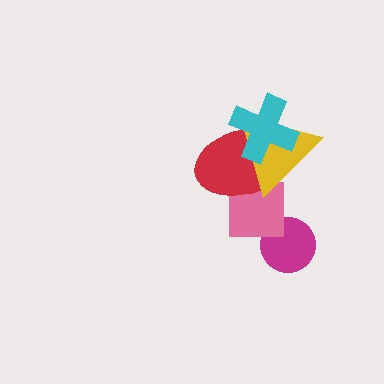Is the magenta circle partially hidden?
Yes, it is partially covered by another shape.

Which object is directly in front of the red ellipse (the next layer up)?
The yellow triangle is directly in front of the red ellipse.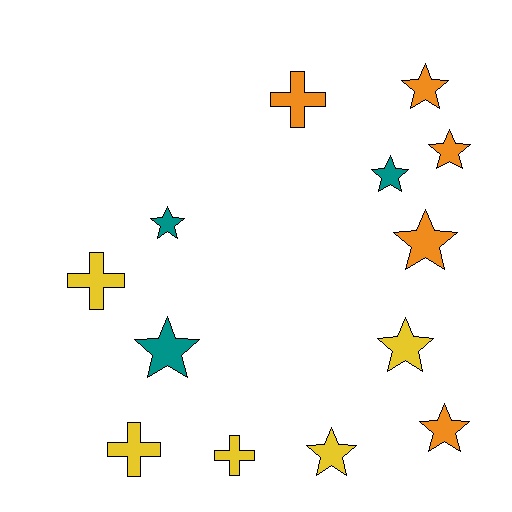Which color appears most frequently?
Yellow, with 5 objects.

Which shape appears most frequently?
Star, with 9 objects.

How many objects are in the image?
There are 13 objects.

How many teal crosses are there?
There are no teal crosses.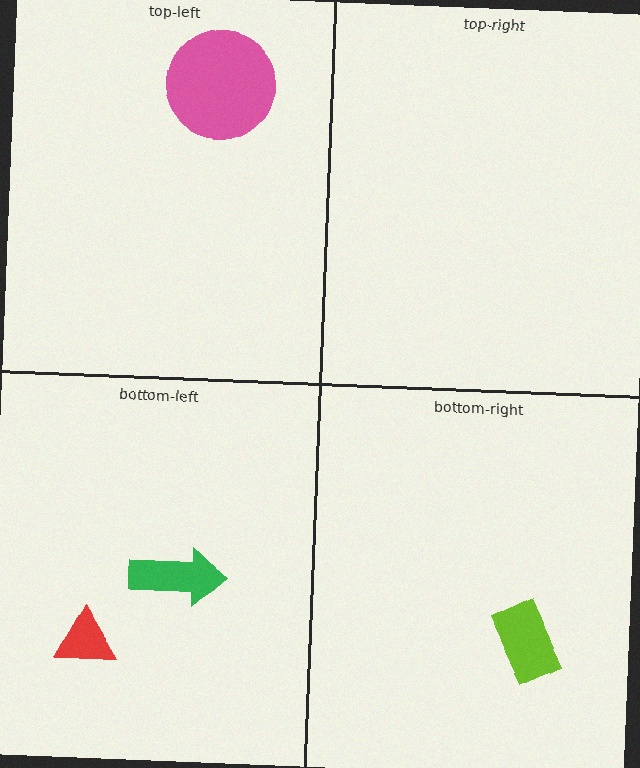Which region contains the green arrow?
The bottom-left region.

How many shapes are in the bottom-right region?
1.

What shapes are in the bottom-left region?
The red triangle, the green arrow.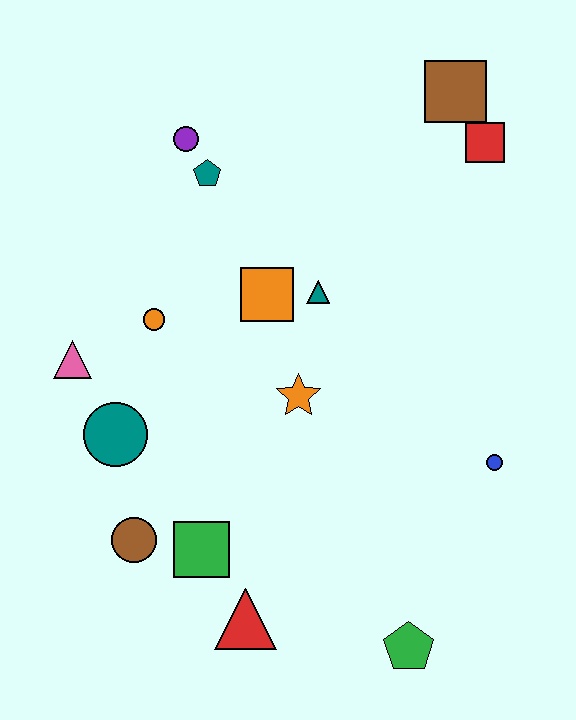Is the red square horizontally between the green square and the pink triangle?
No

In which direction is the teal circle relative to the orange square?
The teal circle is to the left of the orange square.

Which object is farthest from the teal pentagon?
The green pentagon is farthest from the teal pentagon.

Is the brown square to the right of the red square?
No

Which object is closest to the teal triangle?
The orange square is closest to the teal triangle.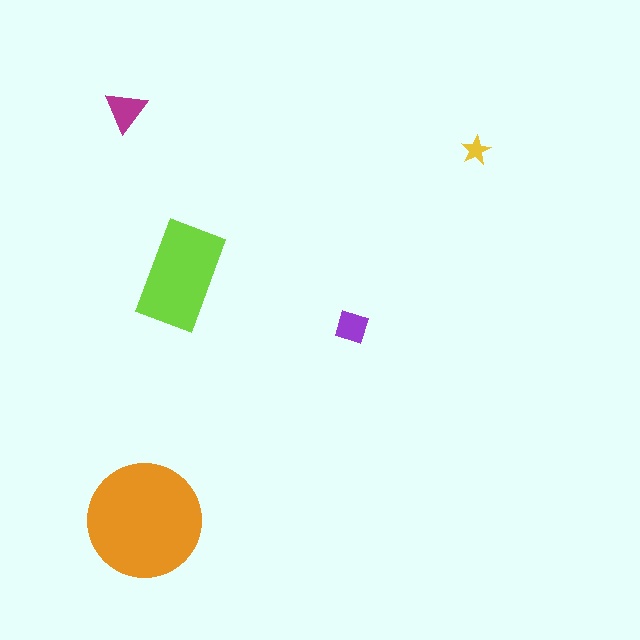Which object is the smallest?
The yellow star.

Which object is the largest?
The orange circle.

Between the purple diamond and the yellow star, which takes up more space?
The purple diamond.